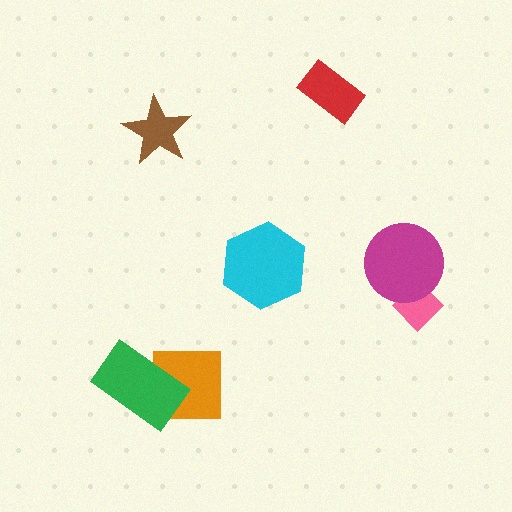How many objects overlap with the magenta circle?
1 object overlaps with the magenta circle.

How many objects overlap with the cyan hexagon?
0 objects overlap with the cyan hexagon.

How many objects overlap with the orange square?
1 object overlaps with the orange square.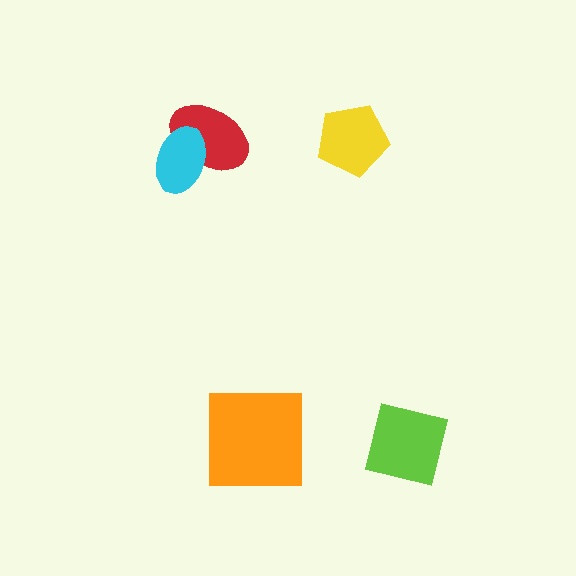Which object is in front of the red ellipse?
The cyan ellipse is in front of the red ellipse.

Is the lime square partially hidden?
No, no other shape covers it.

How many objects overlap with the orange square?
0 objects overlap with the orange square.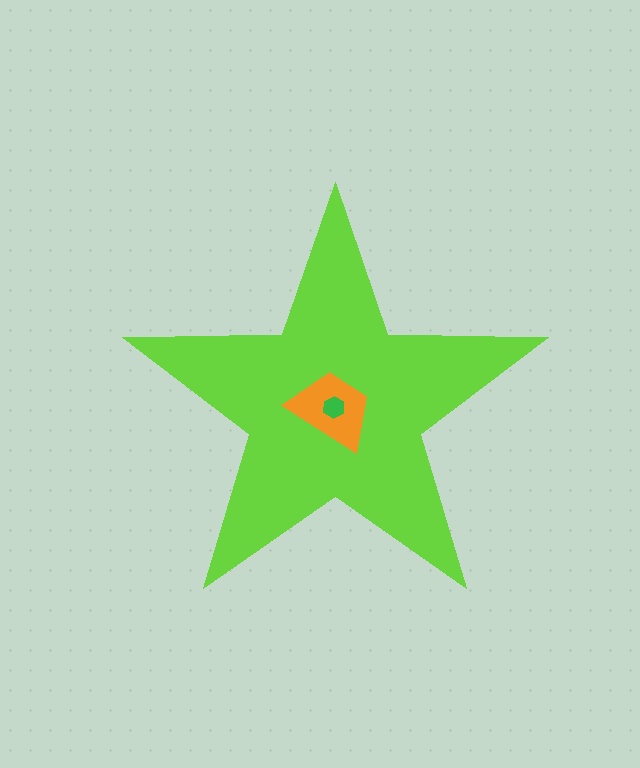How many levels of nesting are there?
3.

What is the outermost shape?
The lime star.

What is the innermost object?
The green hexagon.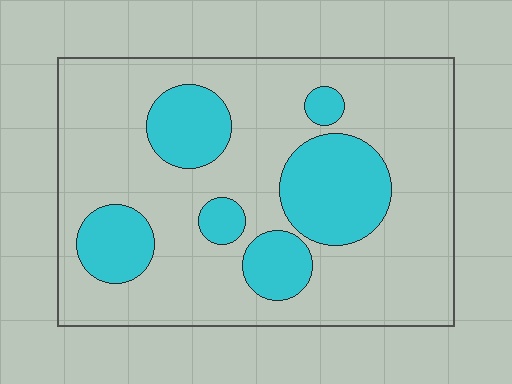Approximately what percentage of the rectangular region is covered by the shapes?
Approximately 25%.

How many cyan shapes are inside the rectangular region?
6.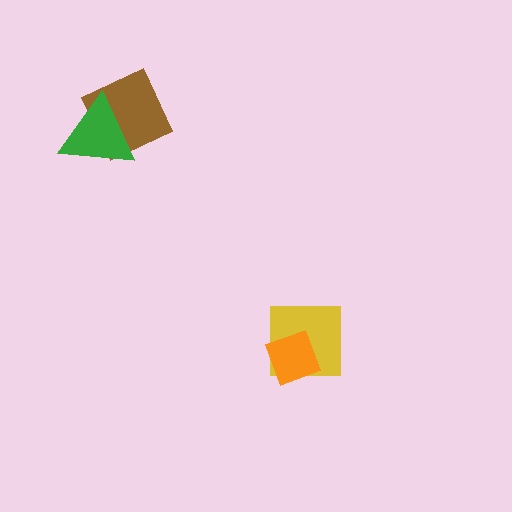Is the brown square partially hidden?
Yes, it is partially covered by another shape.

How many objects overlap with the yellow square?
1 object overlaps with the yellow square.